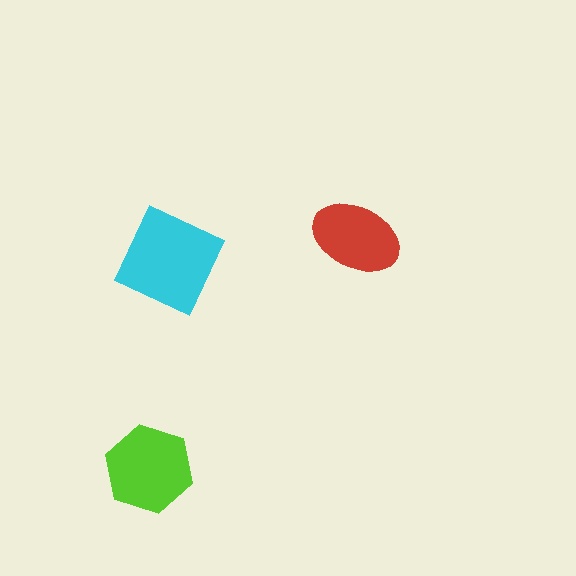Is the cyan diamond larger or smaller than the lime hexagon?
Larger.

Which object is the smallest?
The red ellipse.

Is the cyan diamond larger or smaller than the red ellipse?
Larger.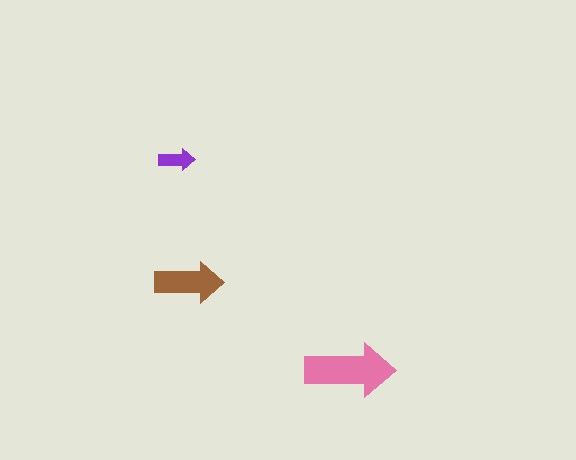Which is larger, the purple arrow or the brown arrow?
The brown one.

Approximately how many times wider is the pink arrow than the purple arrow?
About 2.5 times wider.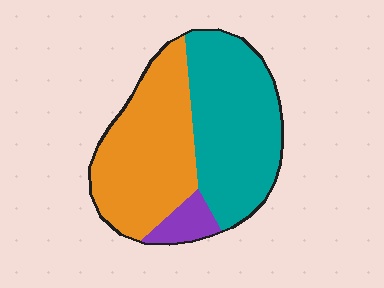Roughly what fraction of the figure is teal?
Teal covers about 45% of the figure.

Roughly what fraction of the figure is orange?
Orange covers roughly 45% of the figure.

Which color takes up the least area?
Purple, at roughly 5%.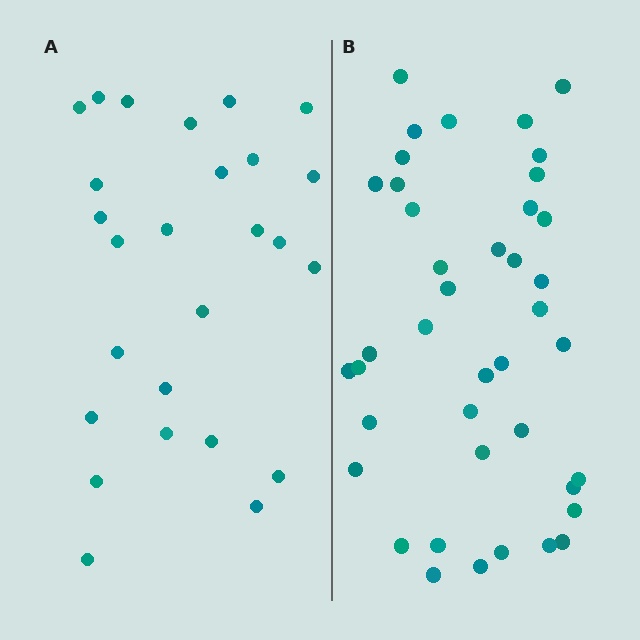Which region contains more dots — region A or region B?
Region B (the right region) has more dots.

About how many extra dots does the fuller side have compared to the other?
Region B has approximately 15 more dots than region A.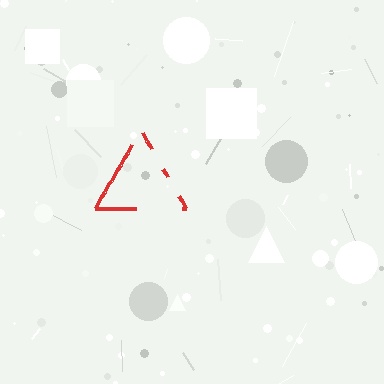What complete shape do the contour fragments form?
The contour fragments form a triangle.